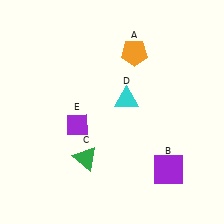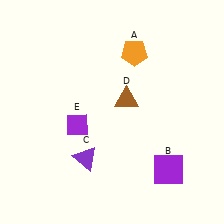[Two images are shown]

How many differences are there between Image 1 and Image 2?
There are 2 differences between the two images.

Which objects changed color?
C changed from green to purple. D changed from cyan to brown.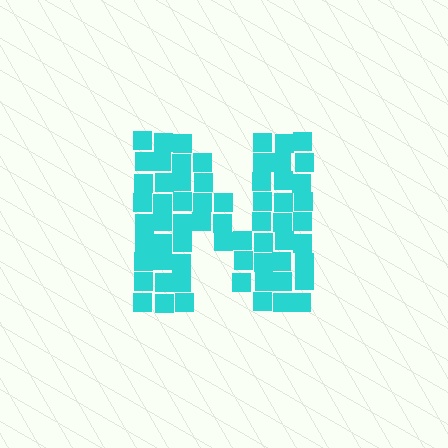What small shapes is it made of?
It is made of small squares.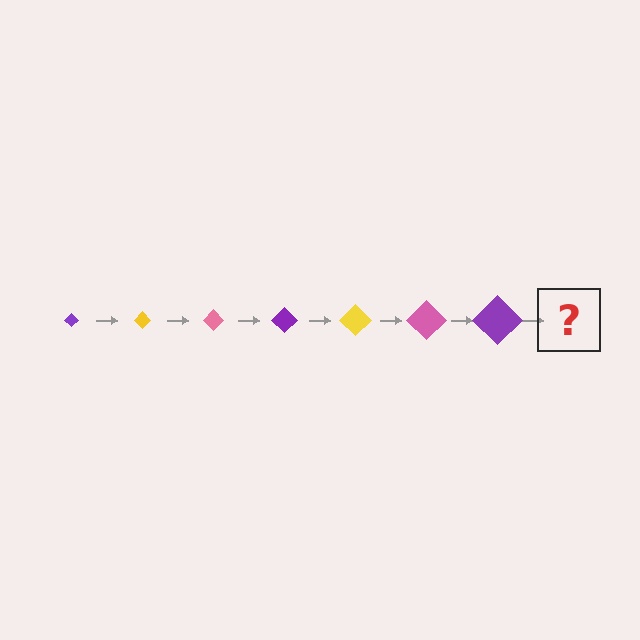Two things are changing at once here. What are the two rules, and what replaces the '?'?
The two rules are that the diamond grows larger each step and the color cycles through purple, yellow, and pink. The '?' should be a yellow diamond, larger than the previous one.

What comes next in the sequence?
The next element should be a yellow diamond, larger than the previous one.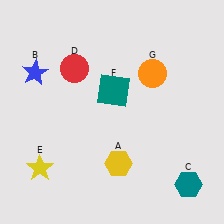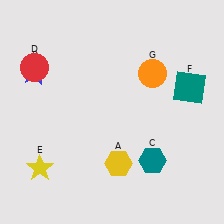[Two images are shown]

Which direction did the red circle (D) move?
The red circle (D) moved left.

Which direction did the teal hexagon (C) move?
The teal hexagon (C) moved left.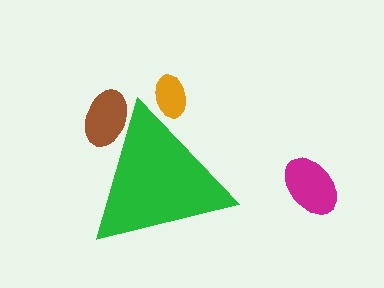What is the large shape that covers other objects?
A green triangle.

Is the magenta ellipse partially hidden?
No, the magenta ellipse is fully visible.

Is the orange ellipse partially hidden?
Yes, the orange ellipse is partially hidden behind the green triangle.